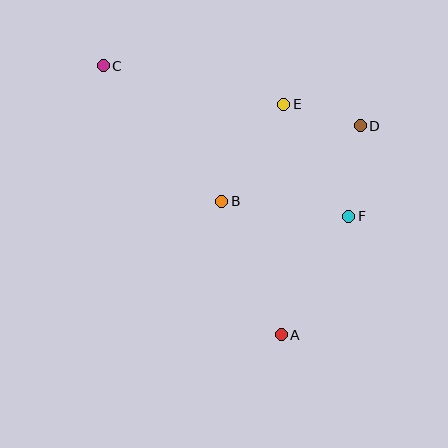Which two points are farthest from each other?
Points A and C are farthest from each other.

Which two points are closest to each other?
Points D and E are closest to each other.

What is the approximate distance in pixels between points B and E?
The distance between B and E is approximately 115 pixels.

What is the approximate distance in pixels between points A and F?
The distance between A and F is approximately 136 pixels.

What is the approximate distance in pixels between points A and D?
The distance between A and D is approximately 223 pixels.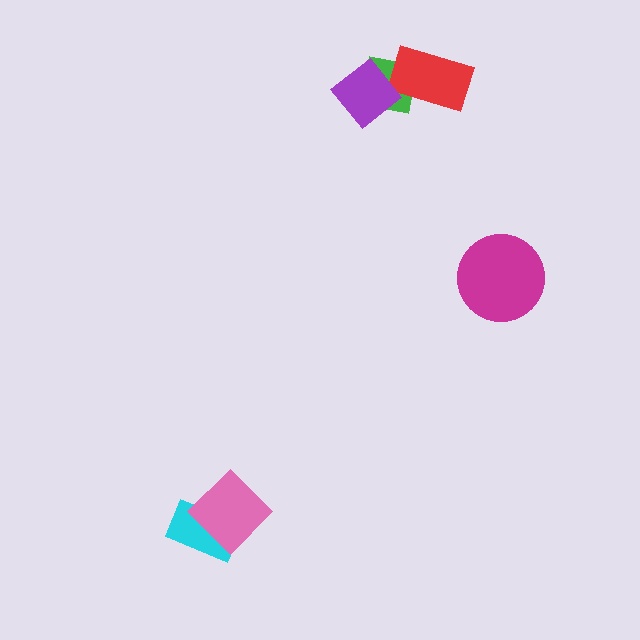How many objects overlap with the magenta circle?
0 objects overlap with the magenta circle.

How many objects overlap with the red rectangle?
2 objects overlap with the red rectangle.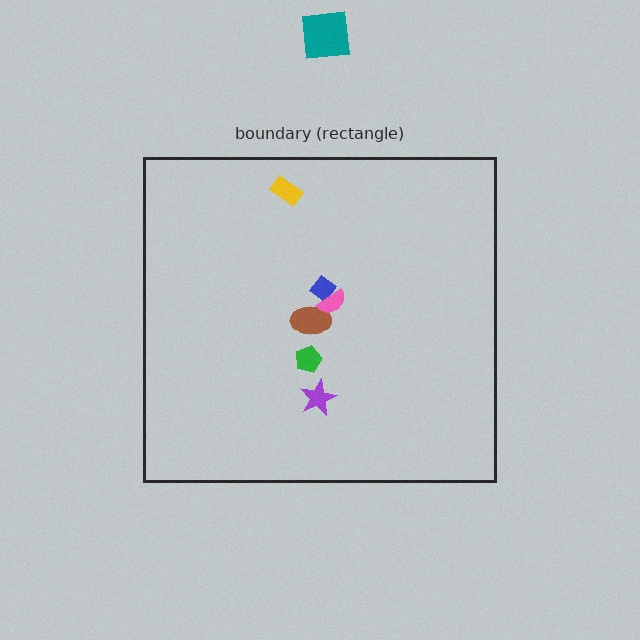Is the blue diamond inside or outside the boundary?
Inside.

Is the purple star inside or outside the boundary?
Inside.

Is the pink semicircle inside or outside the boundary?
Inside.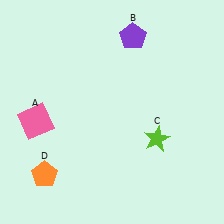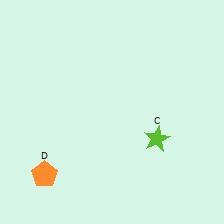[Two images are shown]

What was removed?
The purple pentagon (B), the pink square (A) were removed in Image 2.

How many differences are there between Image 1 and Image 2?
There are 2 differences between the two images.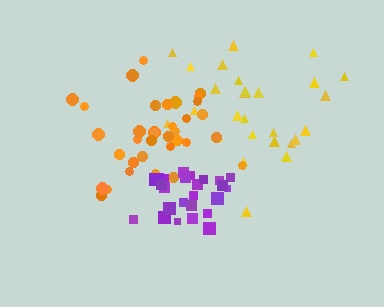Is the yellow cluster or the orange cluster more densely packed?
Orange.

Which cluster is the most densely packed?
Purple.